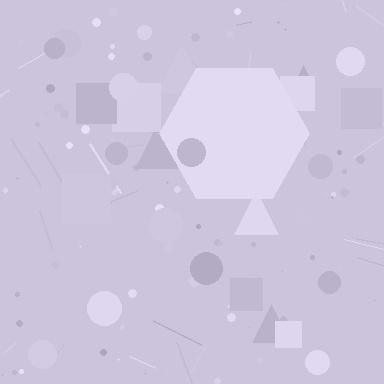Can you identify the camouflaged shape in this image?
The camouflaged shape is a hexagon.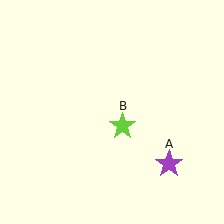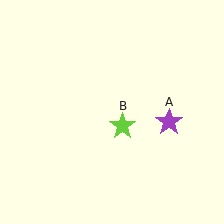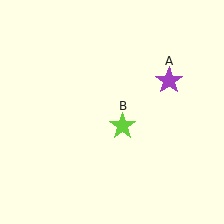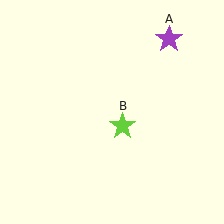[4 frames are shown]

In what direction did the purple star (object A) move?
The purple star (object A) moved up.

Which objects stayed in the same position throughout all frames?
Lime star (object B) remained stationary.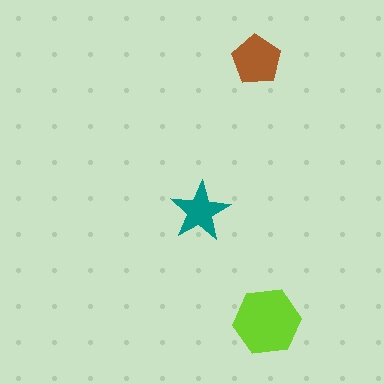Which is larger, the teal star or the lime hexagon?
The lime hexagon.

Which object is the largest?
The lime hexagon.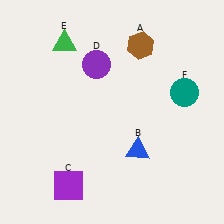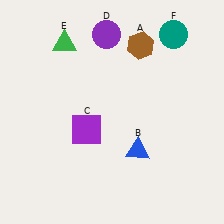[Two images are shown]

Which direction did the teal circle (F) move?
The teal circle (F) moved up.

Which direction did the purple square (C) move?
The purple square (C) moved up.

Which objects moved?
The objects that moved are: the purple square (C), the purple circle (D), the teal circle (F).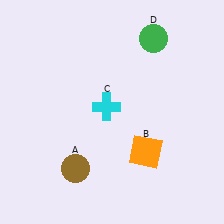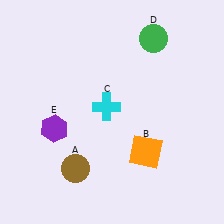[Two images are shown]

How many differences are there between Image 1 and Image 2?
There is 1 difference between the two images.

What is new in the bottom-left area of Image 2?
A purple hexagon (E) was added in the bottom-left area of Image 2.